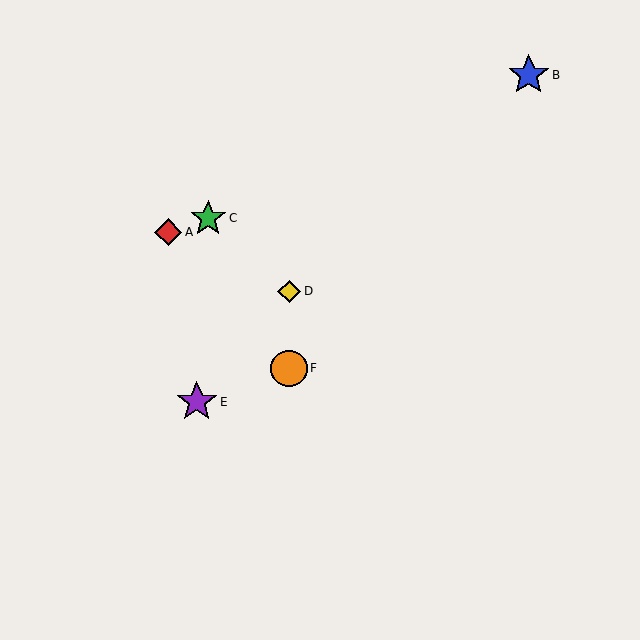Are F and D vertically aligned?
Yes, both are at x≈289.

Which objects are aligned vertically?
Objects D, F are aligned vertically.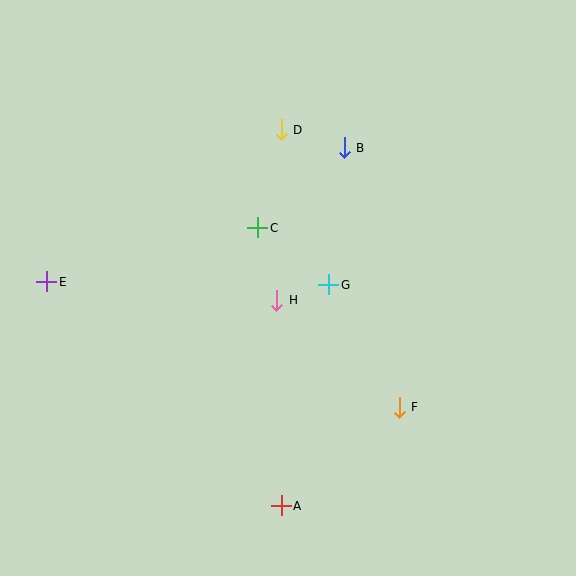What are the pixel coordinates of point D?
Point D is at (281, 130).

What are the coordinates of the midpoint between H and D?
The midpoint between H and D is at (279, 215).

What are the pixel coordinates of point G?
Point G is at (329, 285).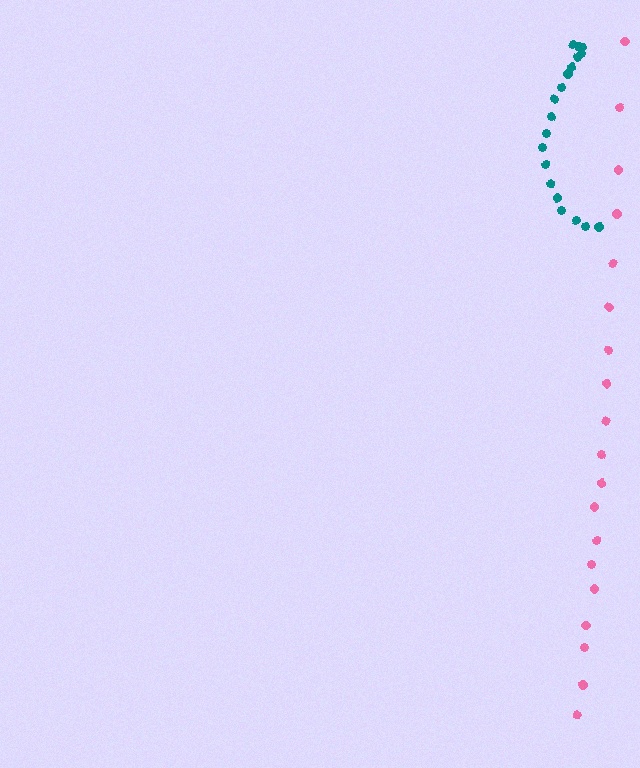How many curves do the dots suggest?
There are 2 distinct paths.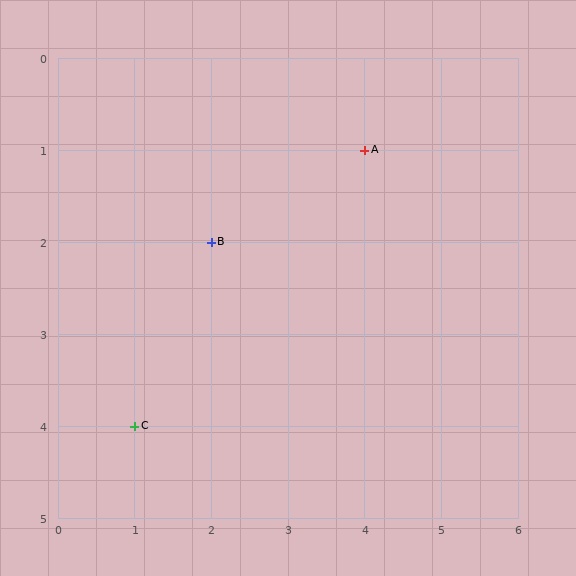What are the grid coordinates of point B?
Point B is at grid coordinates (2, 2).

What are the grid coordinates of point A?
Point A is at grid coordinates (4, 1).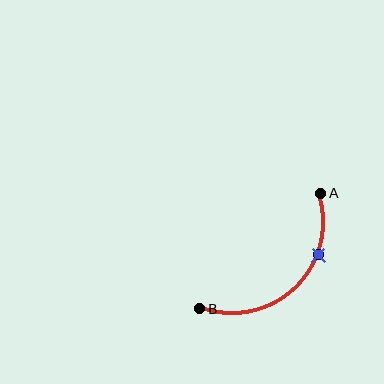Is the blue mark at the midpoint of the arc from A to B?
No. The blue mark lies on the arc but is closer to endpoint A. The arc midpoint would be at the point on the curve equidistant along the arc from both A and B.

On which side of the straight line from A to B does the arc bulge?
The arc bulges below and to the right of the straight line connecting A and B.